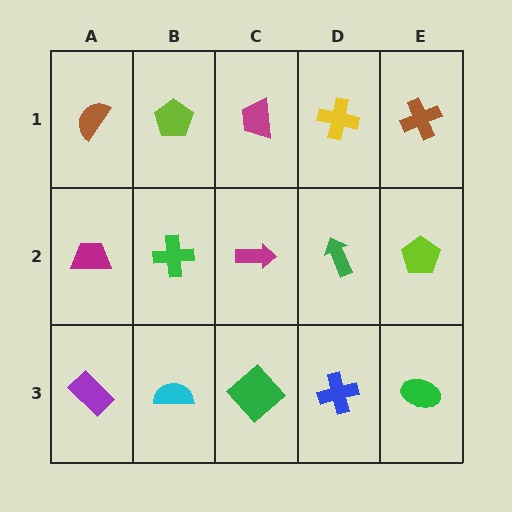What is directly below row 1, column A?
A magenta trapezoid.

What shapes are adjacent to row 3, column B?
A green cross (row 2, column B), a purple rectangle (row 3, column A), a green diamond (row 3, column C).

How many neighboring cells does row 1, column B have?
3.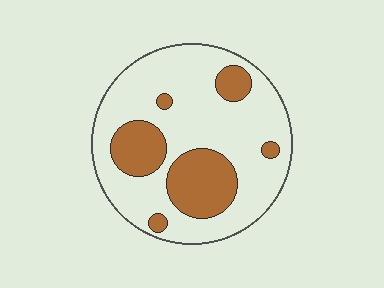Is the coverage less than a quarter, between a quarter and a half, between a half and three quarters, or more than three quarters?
Between a quarter and a half.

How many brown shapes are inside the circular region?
6.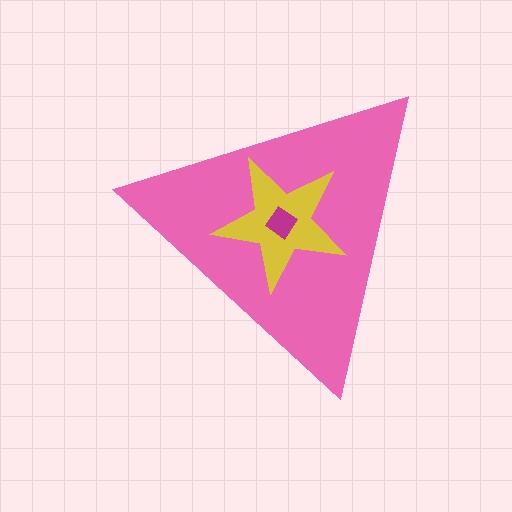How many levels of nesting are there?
3.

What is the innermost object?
The magenta diamond.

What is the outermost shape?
The pink triangle.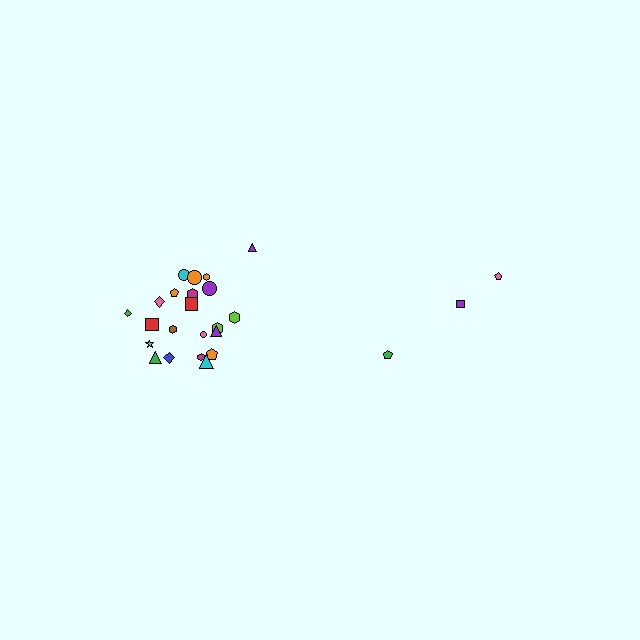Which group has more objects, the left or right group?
The left group.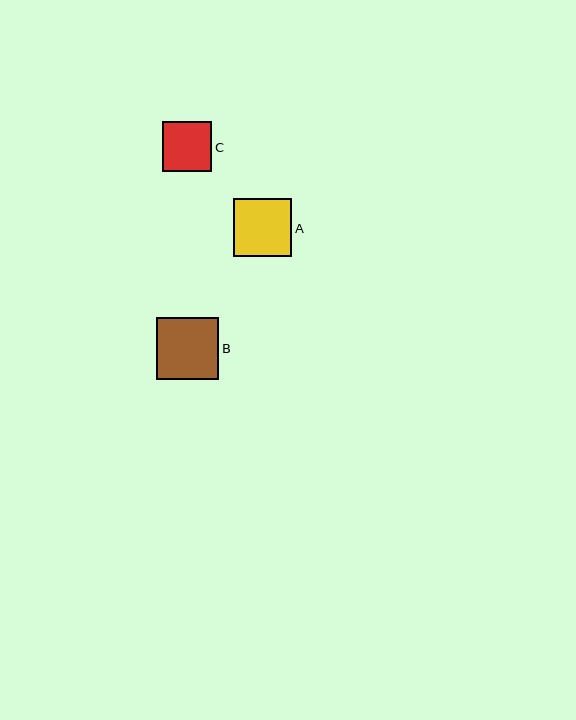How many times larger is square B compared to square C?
Square B is approximately 1.3 times the size of square C.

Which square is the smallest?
Square C is the smallest with a size of approximately 49 pixels.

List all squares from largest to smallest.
From largest to smallest: B, A, C.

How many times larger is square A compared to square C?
Square A is approximately 1.2 times the size of square C.